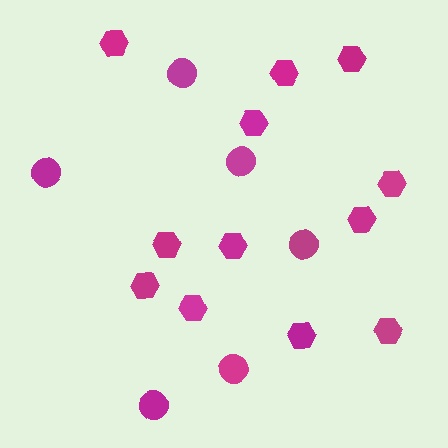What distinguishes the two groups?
There are 2 groups: one group of circles (6) and one group of hexagons (12).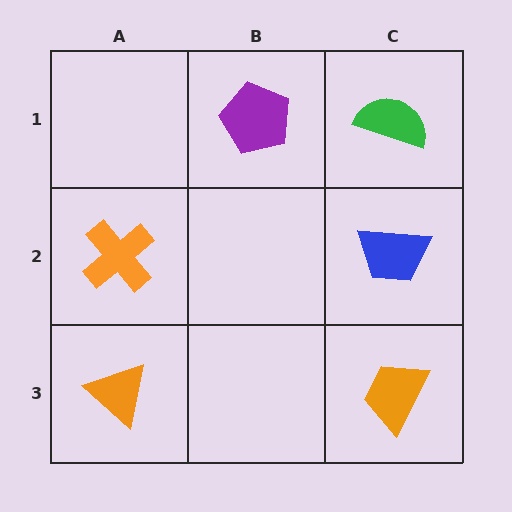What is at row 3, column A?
An orange triangle.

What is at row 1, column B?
A purple pentagon.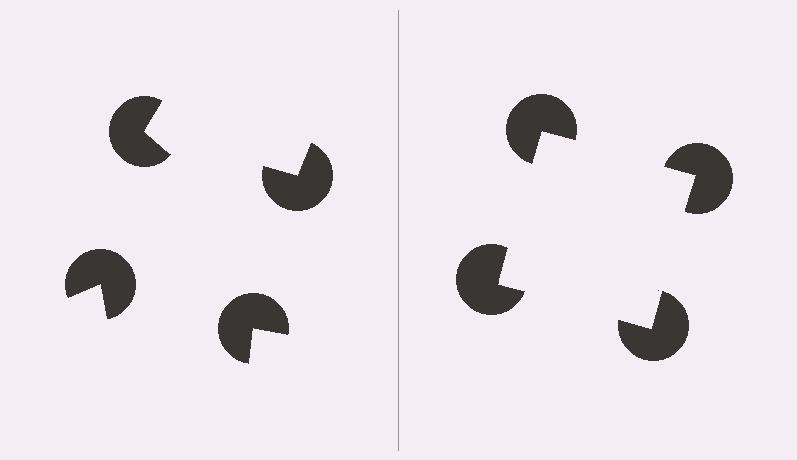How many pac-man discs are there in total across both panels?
8 — 4 on each side.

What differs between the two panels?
The pac-man discs are positioned identically on both sides; only the wedge orientations differ. On the right they align to a square; on the left they are misaligned.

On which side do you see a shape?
An illusory square appears on the right side. On the left side the wedge cuts are rotated, so no coherent shape forms.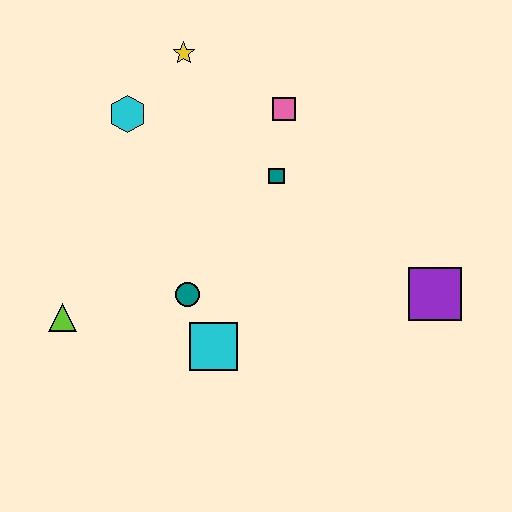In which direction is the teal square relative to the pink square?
The teal square is below the pink square.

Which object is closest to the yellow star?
The cyan hexagon is closest to the yellow star.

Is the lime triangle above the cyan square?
Yes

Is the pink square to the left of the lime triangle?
No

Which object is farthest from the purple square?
The lime triangle is farthest from the purple square.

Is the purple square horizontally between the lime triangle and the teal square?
No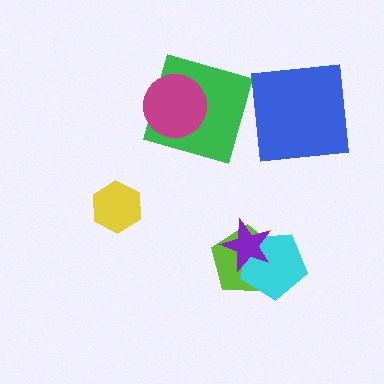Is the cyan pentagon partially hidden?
Yes, it is partially covered by another shape.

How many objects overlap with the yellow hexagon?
0 objects overlap with the yellow hexagon.